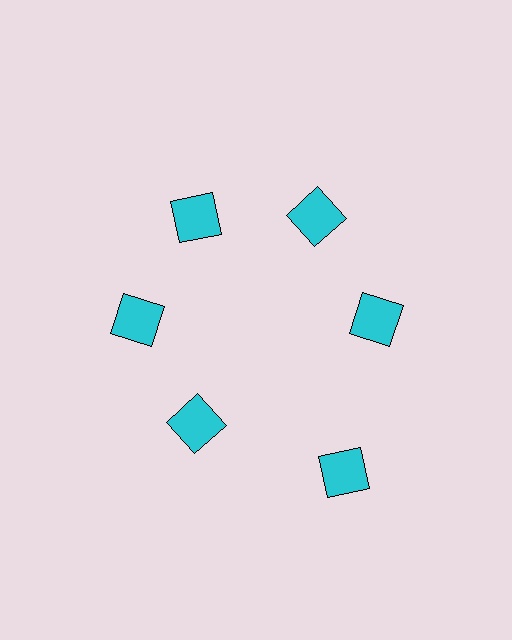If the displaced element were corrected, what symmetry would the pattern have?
It would have 6-fold rotational symmetry — the pattern would map onto itself every 60 degrees.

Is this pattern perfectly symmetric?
No. The 6 cyan squares are arranged in a ring, but one element near the 5 o'clock position is pushed outward from the center, breaking the 6-fold rotational symmetry.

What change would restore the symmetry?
The symmetry would be restored by moving it inward, back onto the ring so that all 6 squares sit at equal angles and equal distance from the center.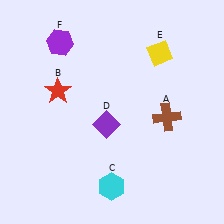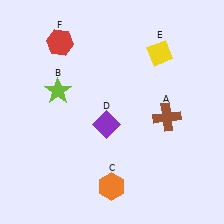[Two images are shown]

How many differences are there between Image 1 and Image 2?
There are 3 differences between the two images.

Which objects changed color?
B changed from red to lime. C changed from cyan to orange. F changed from purple to red.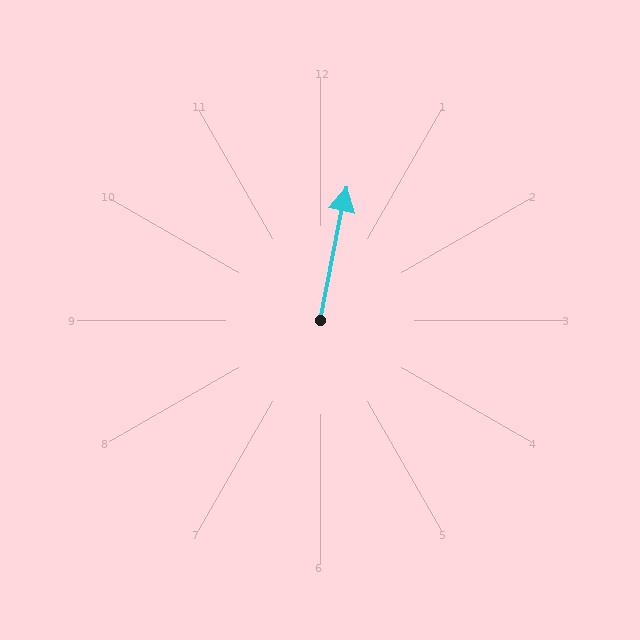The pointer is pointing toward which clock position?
Roughly 12 o'clock.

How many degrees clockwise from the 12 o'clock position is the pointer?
Approximately 11 degrees.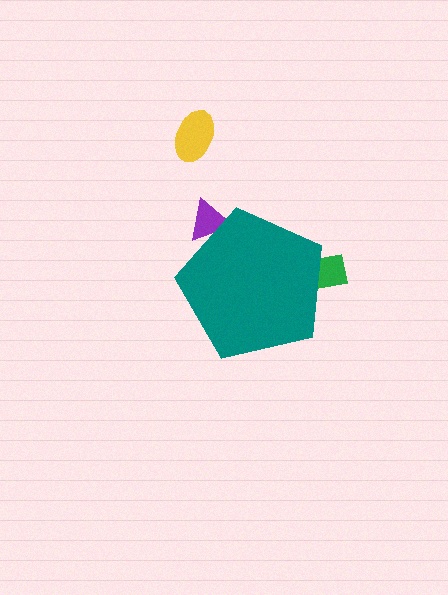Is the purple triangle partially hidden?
Yes, the purple triangle is partially hidden behind the teal pentagon.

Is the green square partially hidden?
Yes, the green square is partially hidden behind the teal pentagon.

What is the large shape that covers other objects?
A teal pentagon.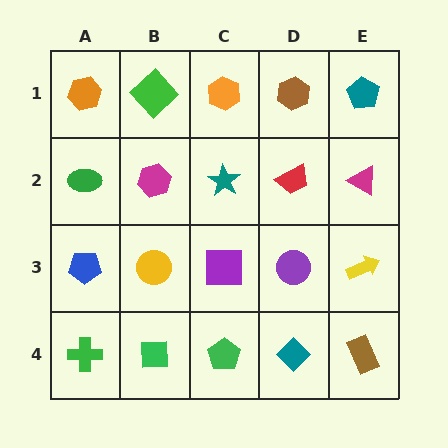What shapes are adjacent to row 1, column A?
A green ellipse (row 2, column A), a green diamond (row 1, column B).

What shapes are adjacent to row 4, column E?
A yellow arrow (row 3, column E), a teal diamond (row 4, column D).